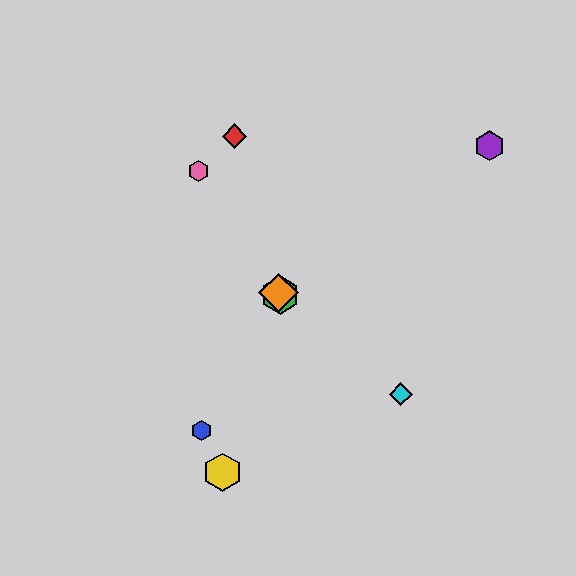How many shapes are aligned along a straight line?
3 shapes (the green hexagon, the orange diamond, the pink hexagon) are aligned along a straight line.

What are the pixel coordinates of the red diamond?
The red diamond is at (235, 136).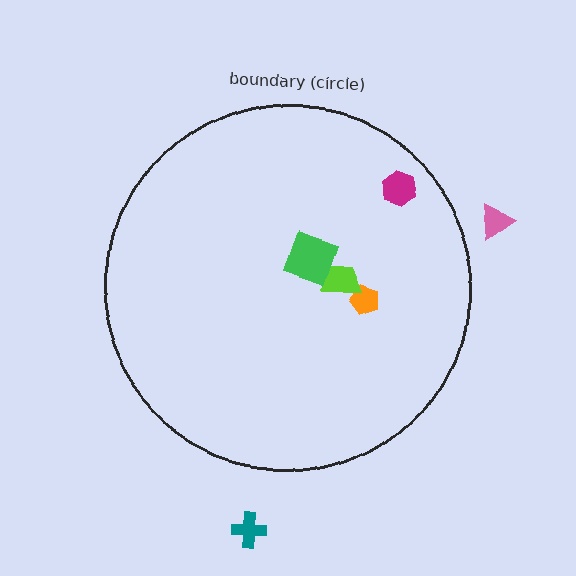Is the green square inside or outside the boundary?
Inside.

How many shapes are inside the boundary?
4 inside, 2 outside.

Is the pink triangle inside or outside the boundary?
Outside.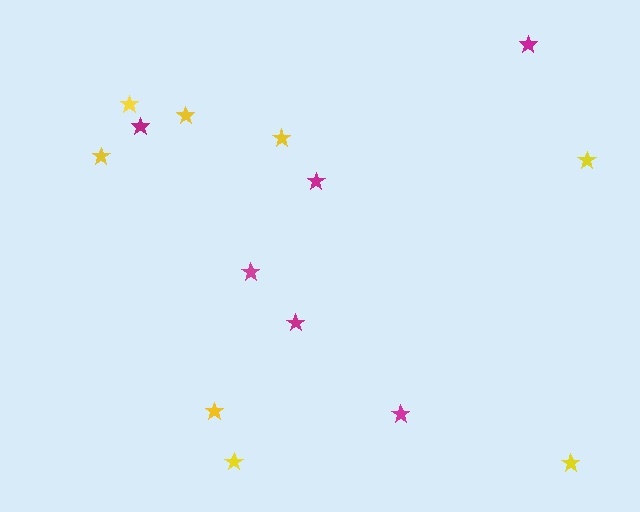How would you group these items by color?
There are 2 groups: one group of yellow stars (8) and one group of magenta stars (6).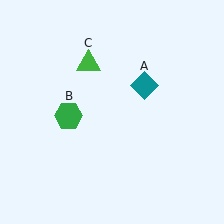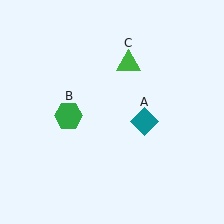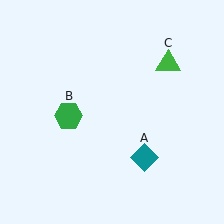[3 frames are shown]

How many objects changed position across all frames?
2 objects changed position: teal diamond (object A), green triangle (object C).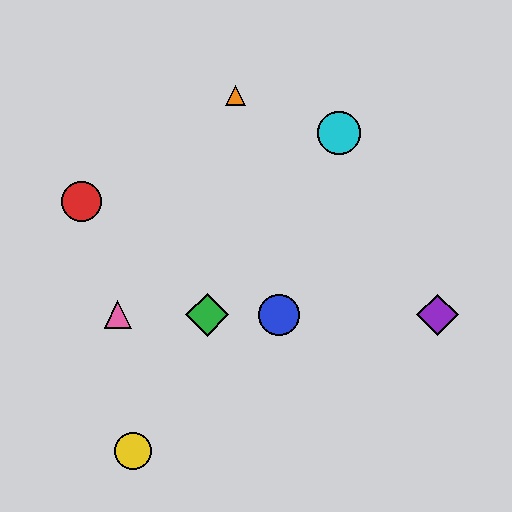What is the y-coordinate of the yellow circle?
The yellow circle is at y≈451.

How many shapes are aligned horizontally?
4 shapes (the blue circle, the green diamond, the purple diamond, the pink triangle) are aligned horizontally.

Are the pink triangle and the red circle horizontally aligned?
No, the pink triangle is at y≈315 and the red circle is at y≈202.